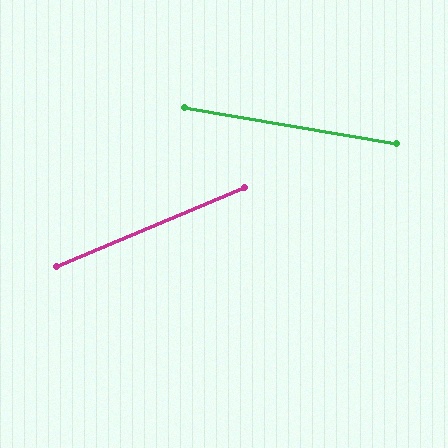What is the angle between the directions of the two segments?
Approximately 32 degrees.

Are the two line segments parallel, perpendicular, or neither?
Neither parallel nor perpendicular — they differ by about 32°.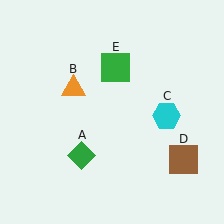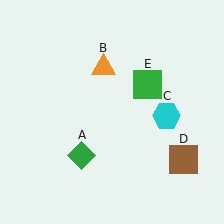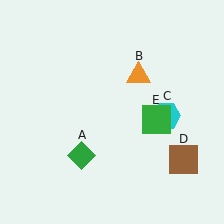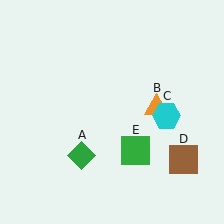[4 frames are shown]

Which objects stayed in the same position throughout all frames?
Green diamond (object A) and cyan hexagon (object C) and brown square (object D) remained stationary.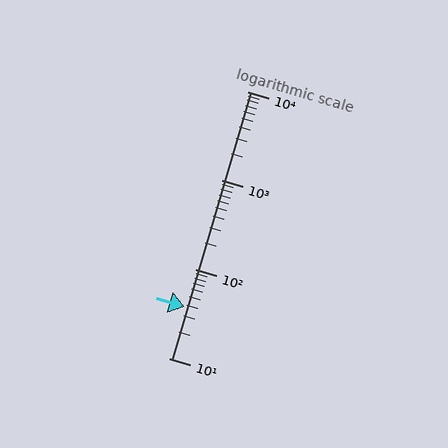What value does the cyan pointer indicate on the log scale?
The pointer indicates approximately 38.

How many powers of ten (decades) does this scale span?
The scale spans 3 decades, from 10 to 10000.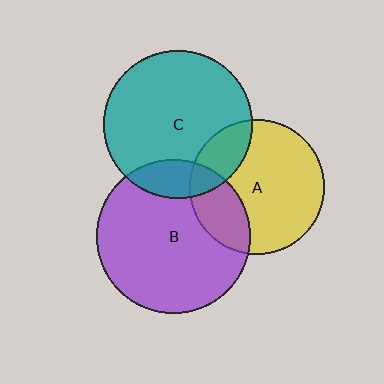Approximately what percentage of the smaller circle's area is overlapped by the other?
Approximately 25%.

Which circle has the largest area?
Circle B (purple).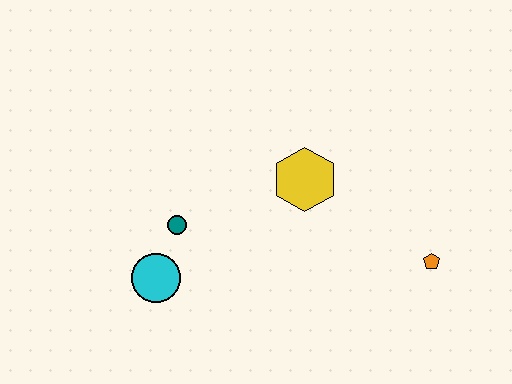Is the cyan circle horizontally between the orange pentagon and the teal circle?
No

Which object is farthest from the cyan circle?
The orange pentagon is farthest from the cyan circle.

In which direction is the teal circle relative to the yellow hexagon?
The teal circle is to the left of the yellow hexagon.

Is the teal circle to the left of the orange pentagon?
Yes